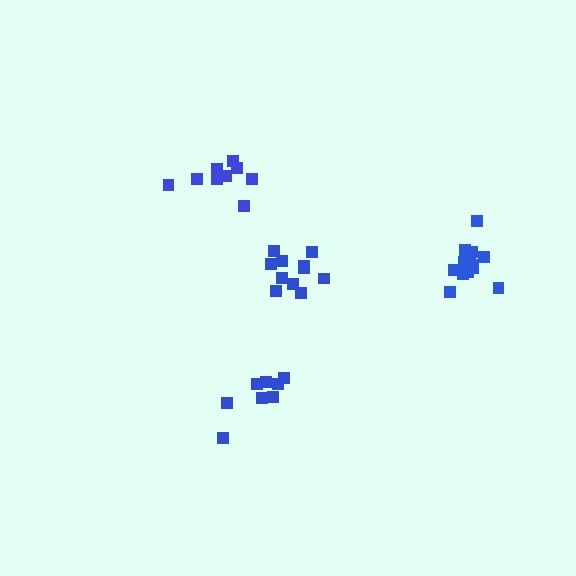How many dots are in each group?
Group 1: 9 dots, Group 2: 8 dots, Group 3: 14 dots, Group 4: 11 dots (42 total).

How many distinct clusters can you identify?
There are 4 distinct clusters.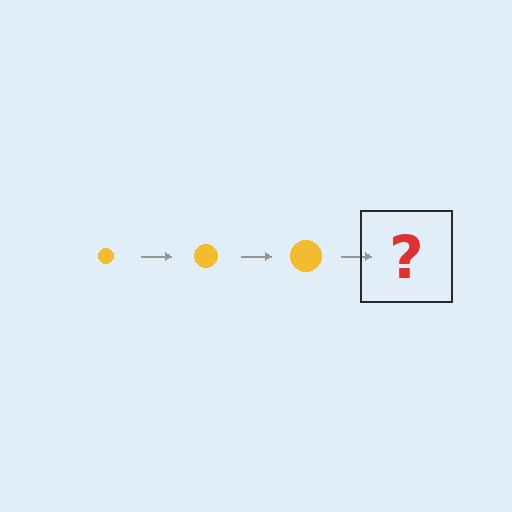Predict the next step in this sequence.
The next step is a yellow circle, larger than the previous one.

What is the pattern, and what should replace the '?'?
The pattern is that the circle gets progressively larger each step. The '?' should be a yellow circle, larger than the previous one.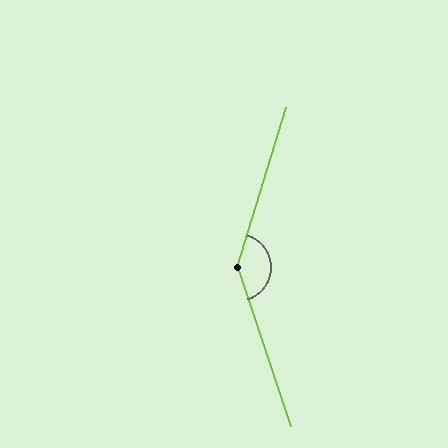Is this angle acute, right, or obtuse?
It is obtuse.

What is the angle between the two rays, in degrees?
Approximately 145 degrees.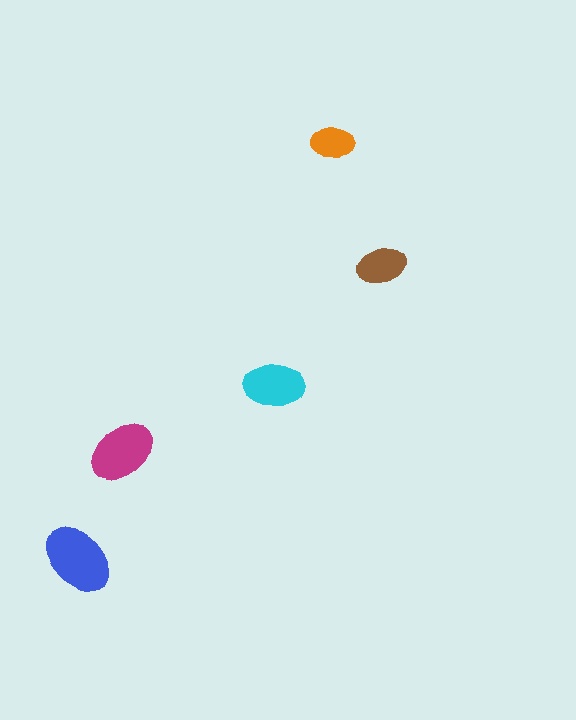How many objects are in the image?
There are 5 objects in the image.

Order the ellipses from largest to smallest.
the blue one, the magenta one, the cyan one, the brown one, the orange one.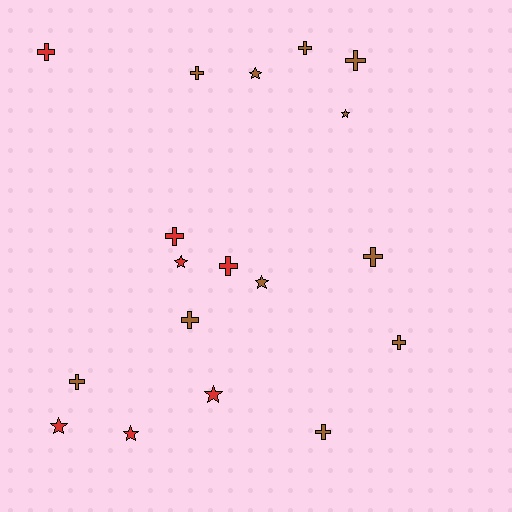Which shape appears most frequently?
Cross, with 11 objects.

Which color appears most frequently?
Brown, with 11 objects.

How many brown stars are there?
There are 3 brown stars.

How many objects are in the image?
There are 18 objects.